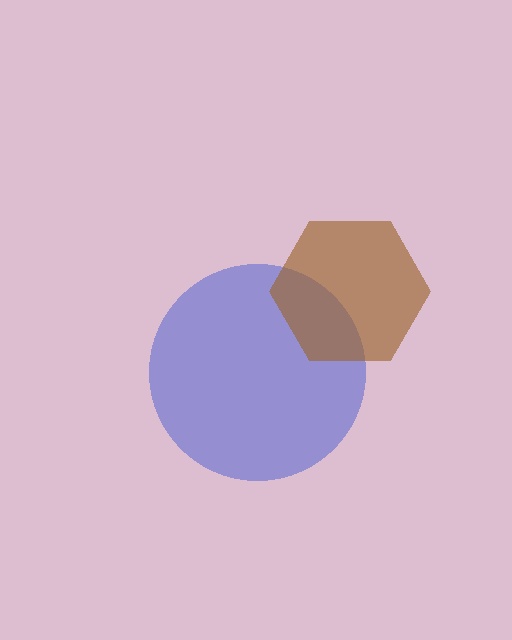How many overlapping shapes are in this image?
There are 2 overlapping shapes in the image.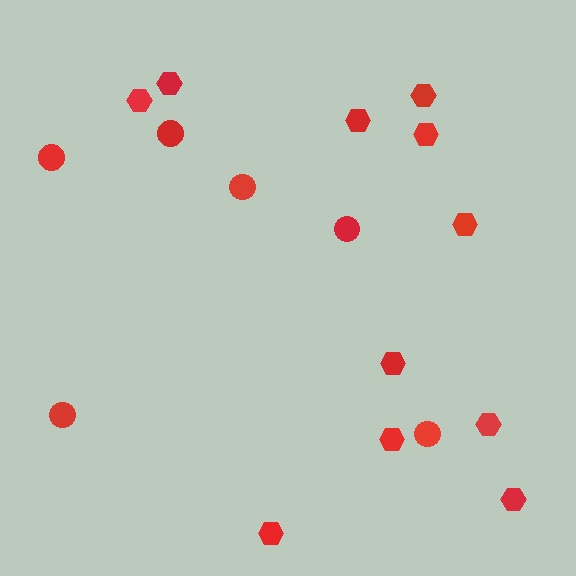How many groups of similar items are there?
There are 2 groups: one group of circles (6) and one group of hexagons (11).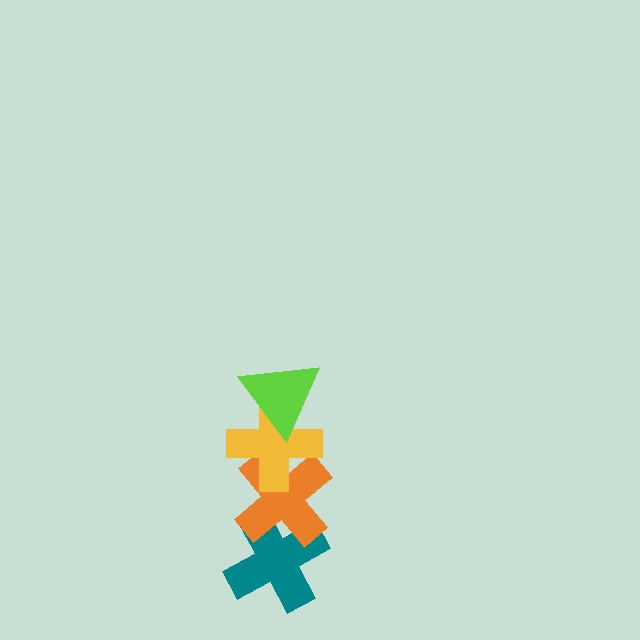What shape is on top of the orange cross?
The yellow cross is on top of the orange cross.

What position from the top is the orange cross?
The orange cross is 3rd from the top.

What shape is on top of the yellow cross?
The lime triangle is on top of the yellow cross.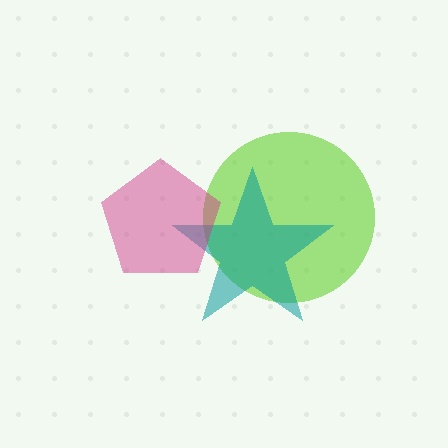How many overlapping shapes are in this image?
There are 3 overlapping shapes in the image.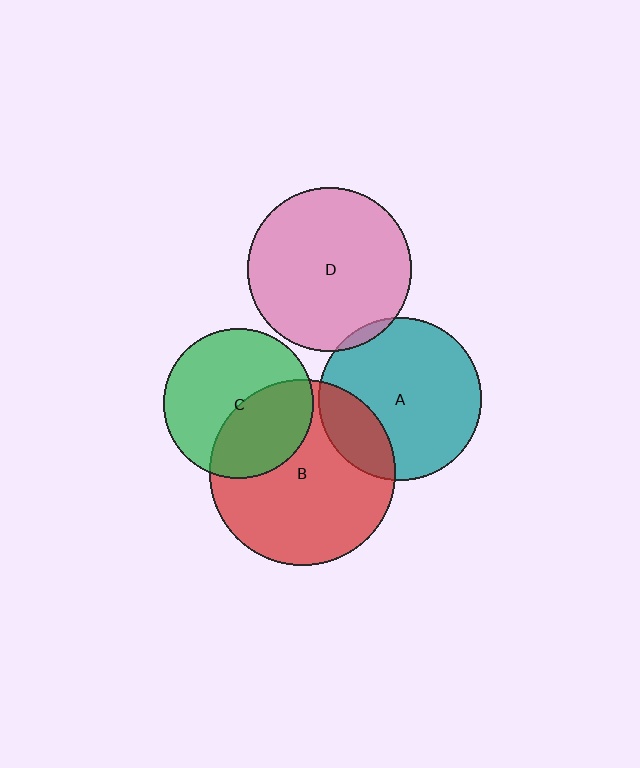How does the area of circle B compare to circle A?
Approximately 1.3 times.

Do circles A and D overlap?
Yes.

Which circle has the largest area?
Circle B (red).